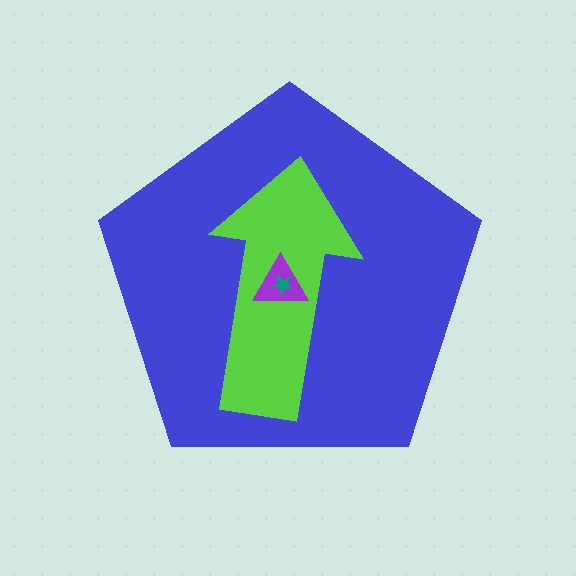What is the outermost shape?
The blue pentagon.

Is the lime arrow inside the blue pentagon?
Yes.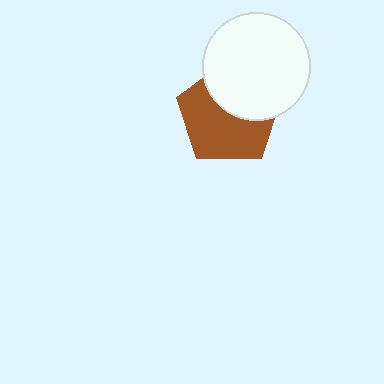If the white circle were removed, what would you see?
You would see the complete brown pentagon.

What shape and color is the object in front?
The object in front is a white circle.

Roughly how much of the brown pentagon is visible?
About half of it is visible (roughly 60%).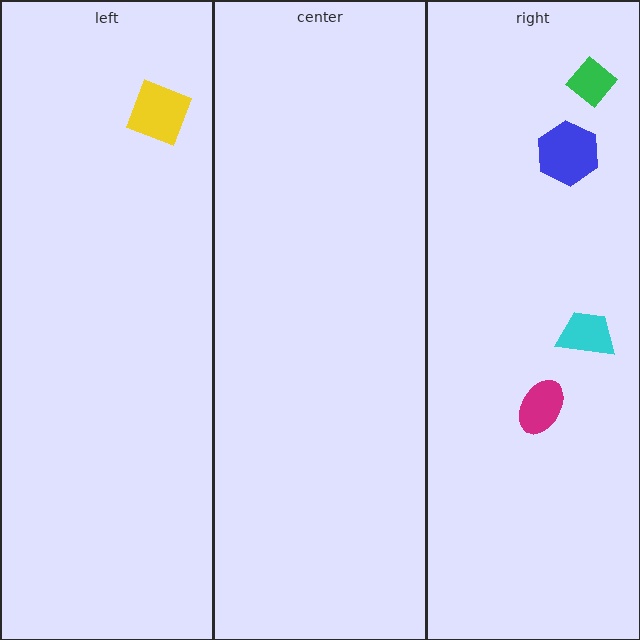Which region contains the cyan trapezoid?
The right region.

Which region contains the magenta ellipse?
The right region.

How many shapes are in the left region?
1.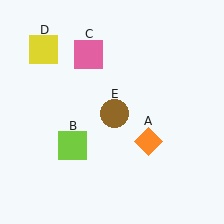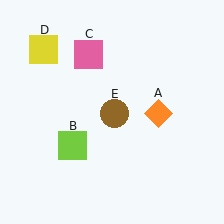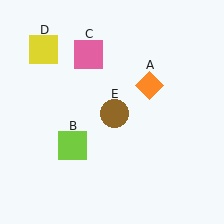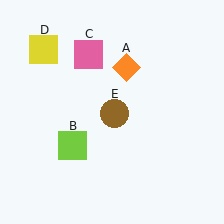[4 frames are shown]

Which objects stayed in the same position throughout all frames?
Lime square (object B) and pink square (object C) and yellow square (object D) and brown circle (object E) remained stationary.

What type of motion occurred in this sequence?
The orange diamond (object A) rotated counterclockwise around the center of the scene.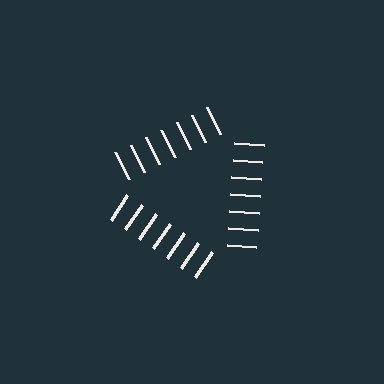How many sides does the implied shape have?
3 sides — the line-ends trace a triangle.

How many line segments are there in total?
21 — 7 along each of the 3 edges.